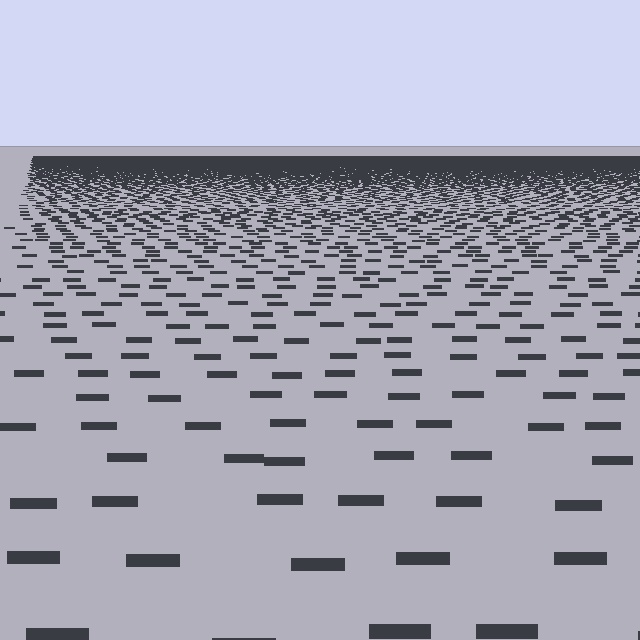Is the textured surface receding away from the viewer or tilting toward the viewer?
The surface is receding away from the viewer. Texture elements get smaller and denser toward the top.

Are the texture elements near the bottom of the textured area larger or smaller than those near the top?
Larger. Near the bottom, elements are closer to the viewer and appear at a bigger on-screen size.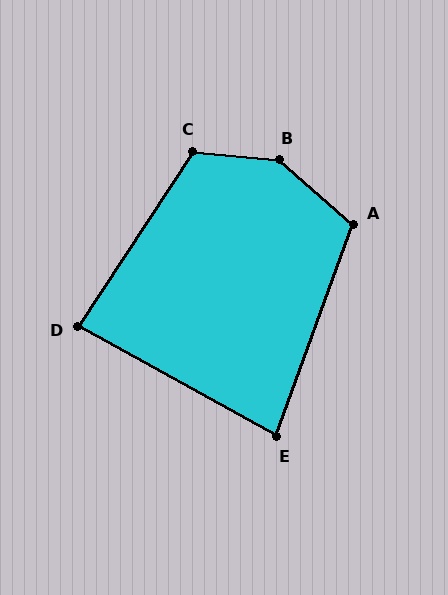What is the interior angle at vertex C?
Approximately 118 degrees (obtuse).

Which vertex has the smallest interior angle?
E, at approximately 81 degrees.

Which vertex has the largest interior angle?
B, at approximately 144 degrees.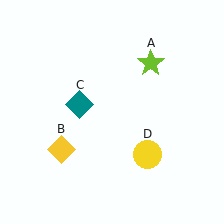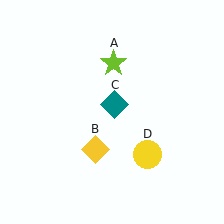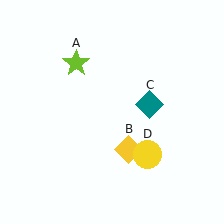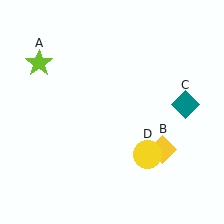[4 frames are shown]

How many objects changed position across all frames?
3 objects changed position: lime star (object A), yellow diamond (object B), teal diamond (object C).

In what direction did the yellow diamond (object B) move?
The yellow diamond (object B) moved right.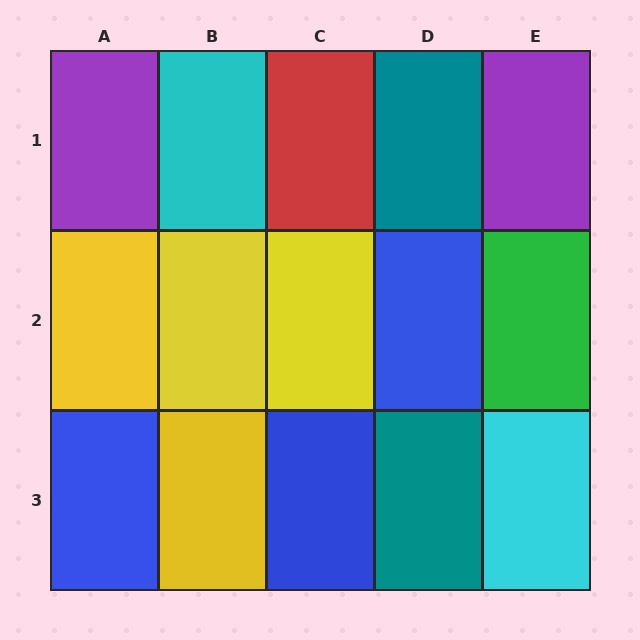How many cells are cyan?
2 cells are cyan.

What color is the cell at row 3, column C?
Blue.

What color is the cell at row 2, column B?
Yellow.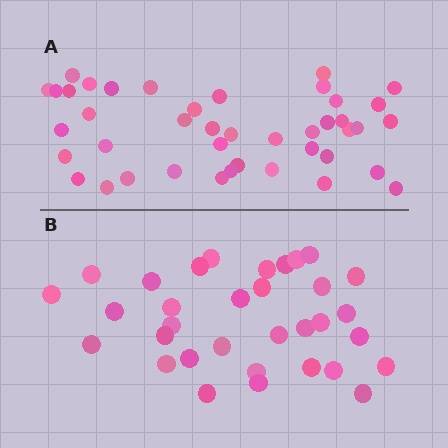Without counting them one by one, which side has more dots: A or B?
Region A (the top region) has more dots.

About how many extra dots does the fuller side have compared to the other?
Region A has roughly 8 or so more dots than region B.